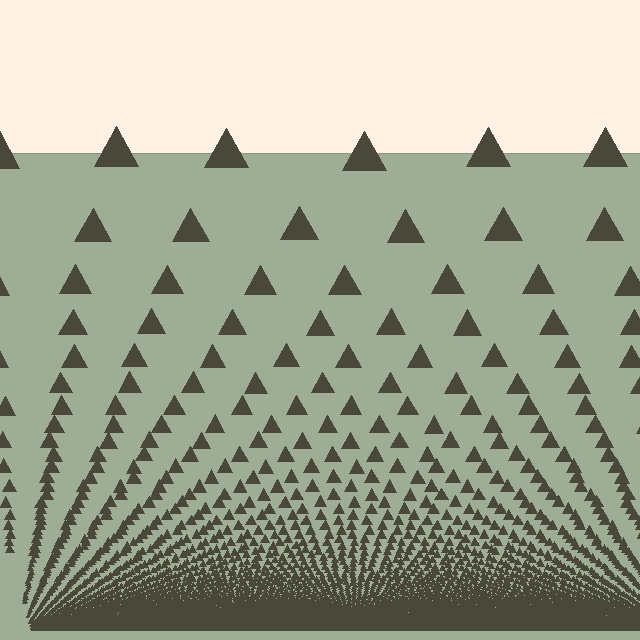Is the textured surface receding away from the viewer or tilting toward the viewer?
The surface appears to tilt toward the viewer. Texture elements get larger and sparser toward the top.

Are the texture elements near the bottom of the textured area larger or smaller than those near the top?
Smaller. The gradient is inverted — elements near the bottom are smaller and denser.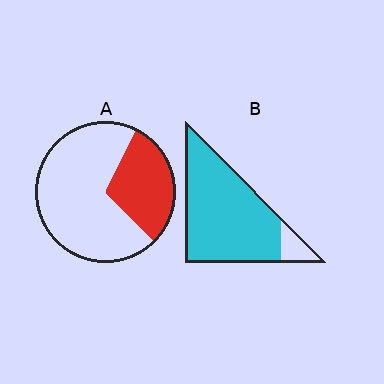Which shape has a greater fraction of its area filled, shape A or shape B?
Shape B.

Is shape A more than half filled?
No.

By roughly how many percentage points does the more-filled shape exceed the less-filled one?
By roughly 60 percentage points (B over A).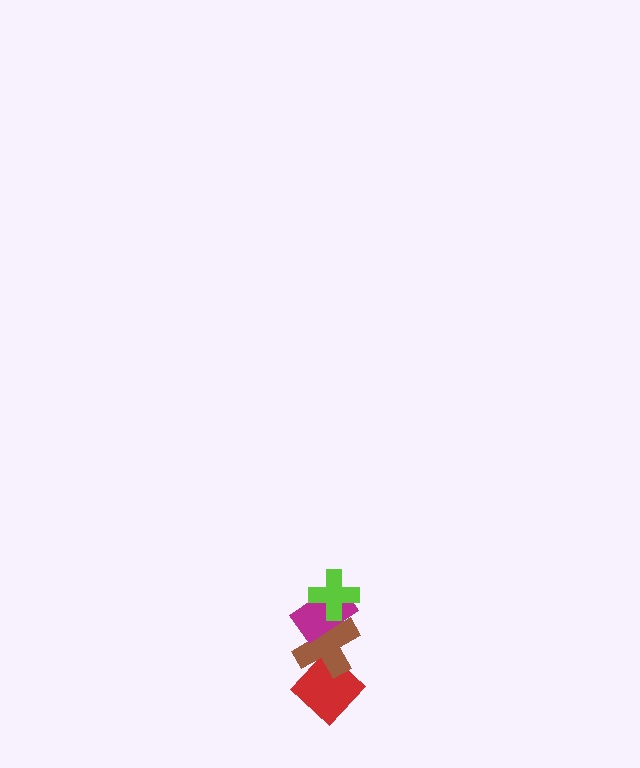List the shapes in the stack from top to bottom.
From top to bottom: the lime cross, the magenta rectangle, the brown cross, the red diamond.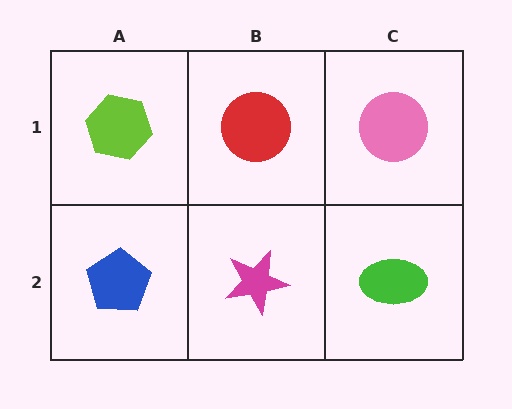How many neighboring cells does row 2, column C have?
2.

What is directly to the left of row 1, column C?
A red circle.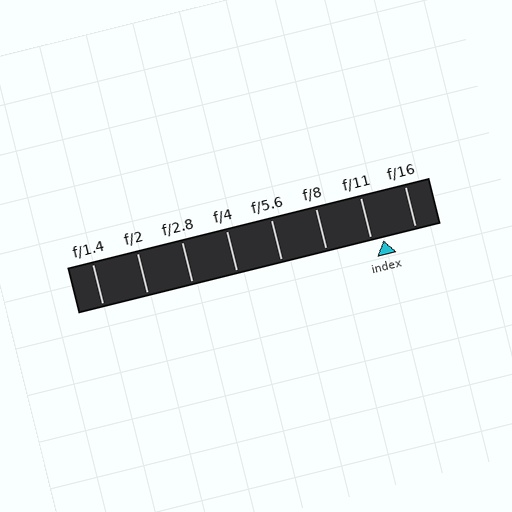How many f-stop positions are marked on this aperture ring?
There are 8 f-stop positions marked.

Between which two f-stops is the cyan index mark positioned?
The index mark is between f/11 and f/16.